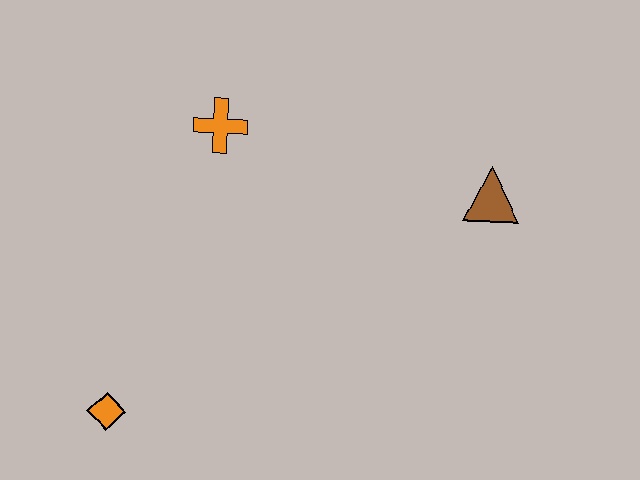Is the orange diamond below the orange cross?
Yes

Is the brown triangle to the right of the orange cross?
Yes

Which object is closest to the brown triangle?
The orange cross is closest to the brown triangle.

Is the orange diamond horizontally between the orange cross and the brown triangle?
No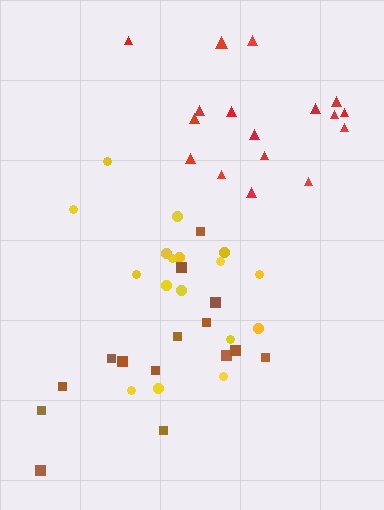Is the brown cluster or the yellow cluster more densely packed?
Yellow.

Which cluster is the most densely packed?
Yellow.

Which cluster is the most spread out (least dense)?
Brown.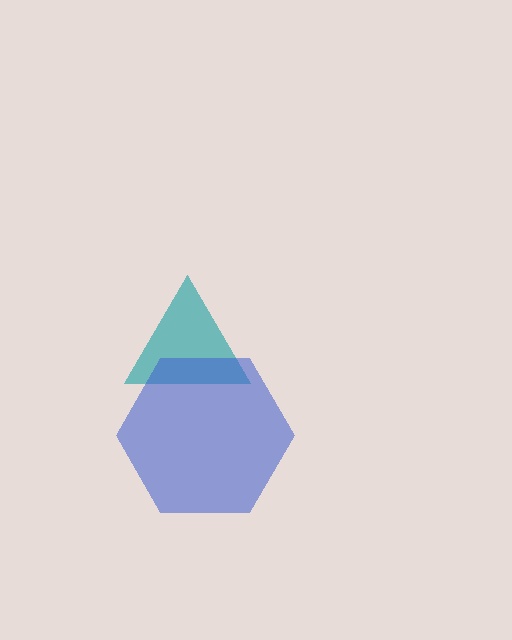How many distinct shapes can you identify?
There are 2 distinct shapes: a teal triangle, a blue hexagon.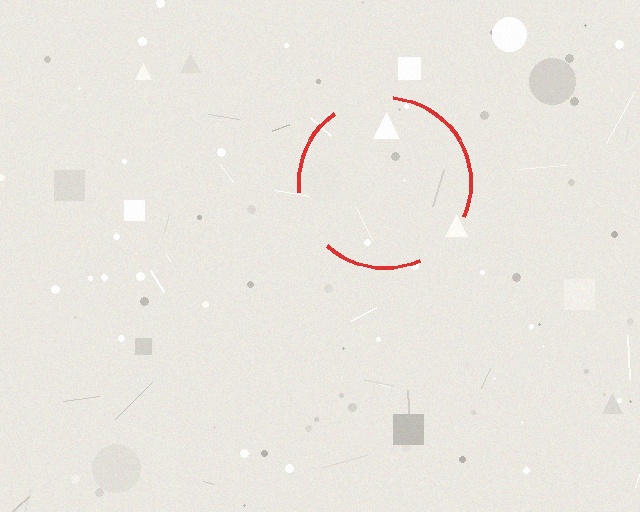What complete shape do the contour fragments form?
The contour fragments form a circle.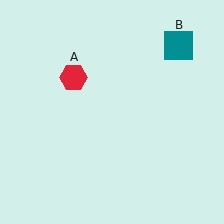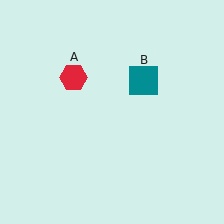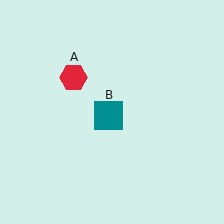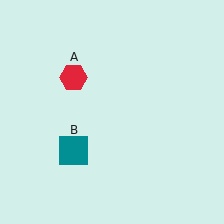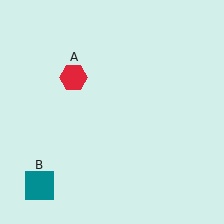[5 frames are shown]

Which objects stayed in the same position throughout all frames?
Red hexagon (object A) remained stationary.